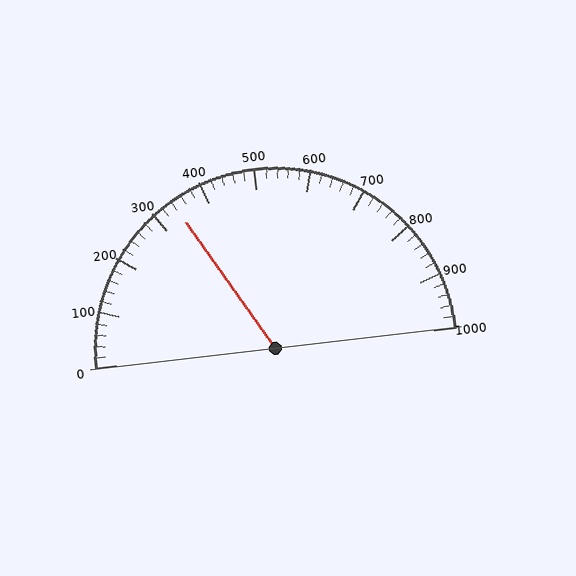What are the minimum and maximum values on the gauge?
The gauge ranges from 0 to 1000.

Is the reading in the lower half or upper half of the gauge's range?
The reading is in the lower half of the range (0 to 1000).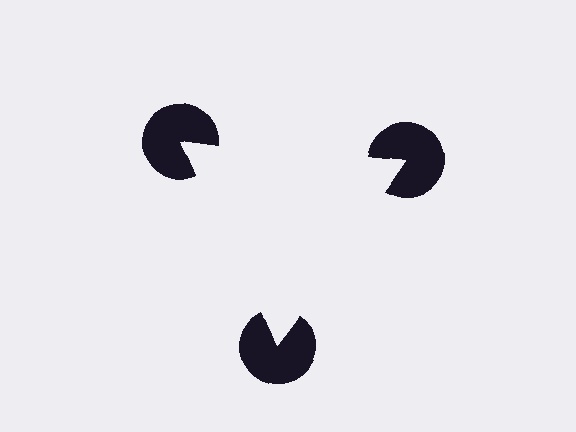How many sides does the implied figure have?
3 sides.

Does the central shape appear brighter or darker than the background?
It typically appears slightly brighter than the background, even though no actual brightness change is drawn.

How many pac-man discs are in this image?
There are 3 — one at each vertex of the illusory triangle.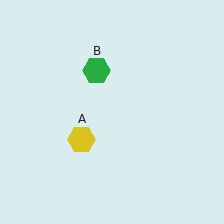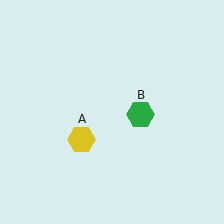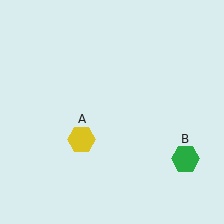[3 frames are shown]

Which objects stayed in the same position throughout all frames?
Yellow hexagon (object A) remained stationary.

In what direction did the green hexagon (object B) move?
The green hexagon (object B) moved down and to the right.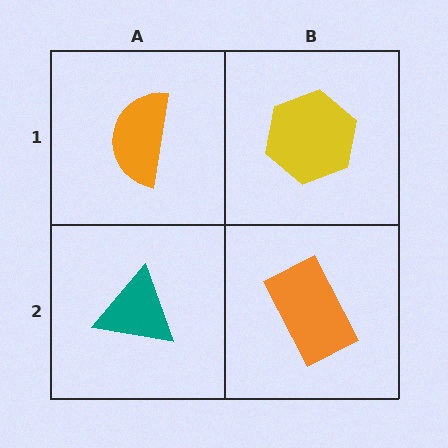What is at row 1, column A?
An orange semicircle.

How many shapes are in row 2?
2 shapes.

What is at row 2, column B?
An orange rectangle.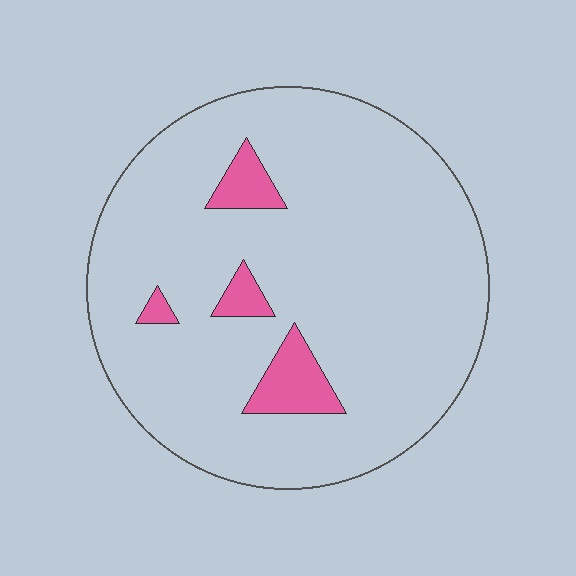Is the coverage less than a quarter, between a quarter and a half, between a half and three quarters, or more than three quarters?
Less than a quarter.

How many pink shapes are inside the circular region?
4.